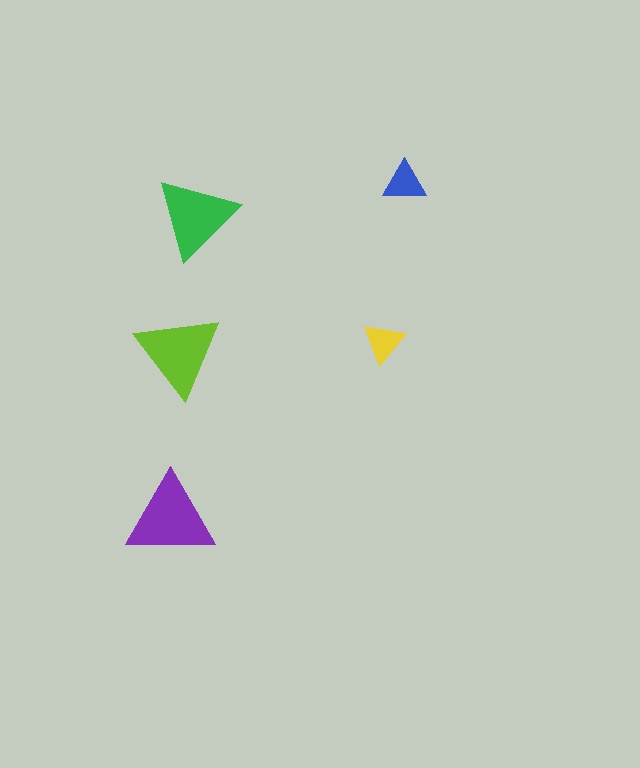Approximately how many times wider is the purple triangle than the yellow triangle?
About 2 times wider.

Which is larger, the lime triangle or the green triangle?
The lime one.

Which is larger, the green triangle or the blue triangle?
The green one.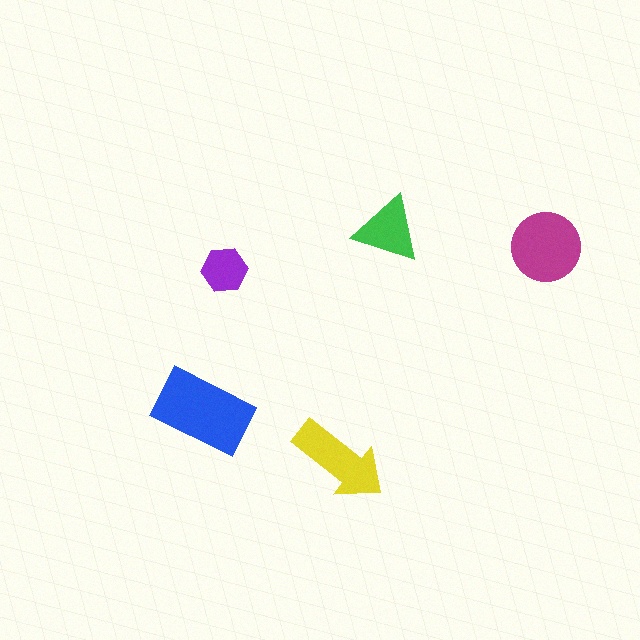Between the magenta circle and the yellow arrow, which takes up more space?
The magenta circle.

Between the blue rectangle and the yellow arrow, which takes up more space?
The blue rectangle.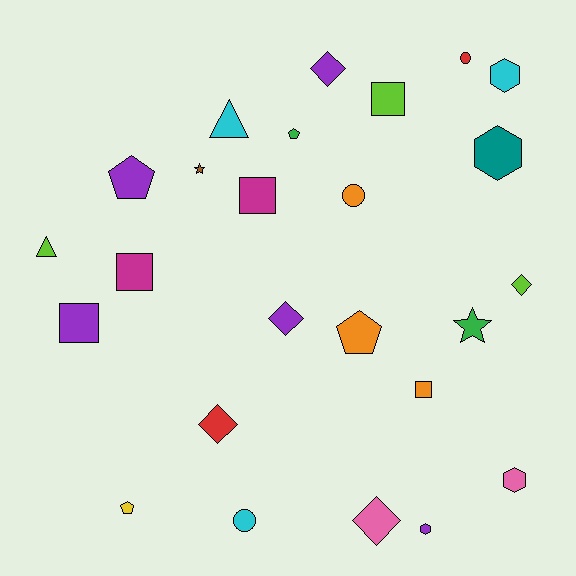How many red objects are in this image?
There are 2 red objects.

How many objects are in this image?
There are 25 objects.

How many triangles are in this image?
There are 2 triangles.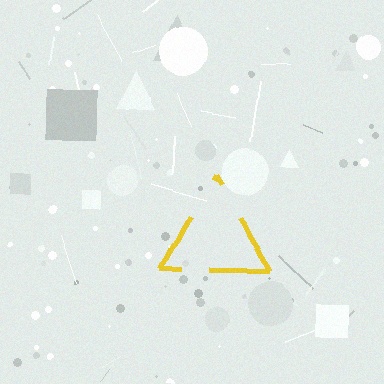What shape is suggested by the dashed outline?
The dashed outline suggests a triangle.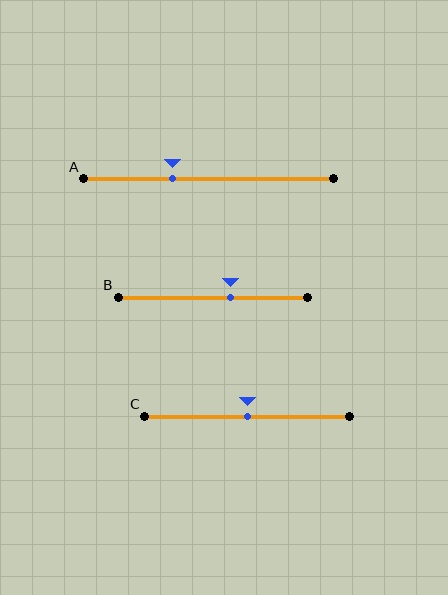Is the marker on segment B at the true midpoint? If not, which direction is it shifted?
No, the marker on segment B is shifted to the right by about 9% of the segment length.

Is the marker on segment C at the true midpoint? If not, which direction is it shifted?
Yes, the marker on segment C is at the true midpoint.